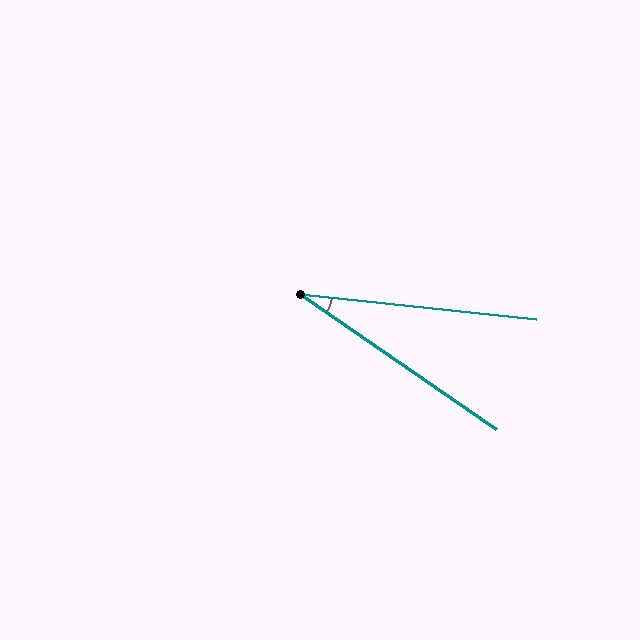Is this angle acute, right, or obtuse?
It is acute.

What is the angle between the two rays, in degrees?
Approximately 29 degrees.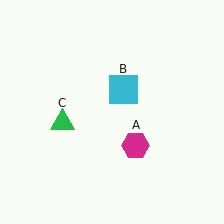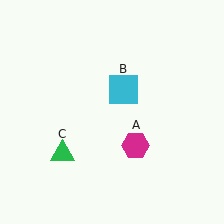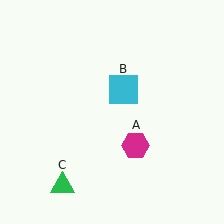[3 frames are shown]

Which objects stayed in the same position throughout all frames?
Magenta hexagon (object A) and cyan square (object B) remained stationary.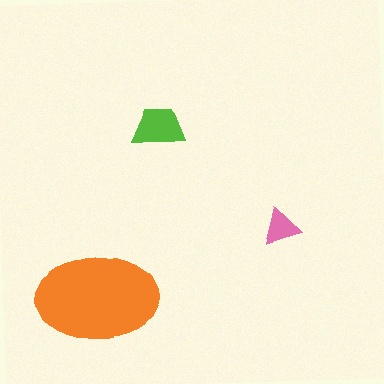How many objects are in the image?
There are 3 objects in the image.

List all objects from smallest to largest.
The pink triangle, the lime trapezoid, the orange ellipse.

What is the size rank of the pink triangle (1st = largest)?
3rd.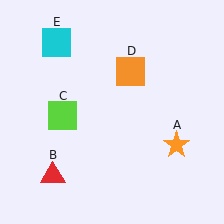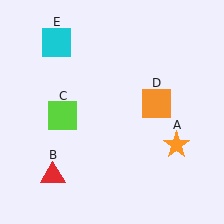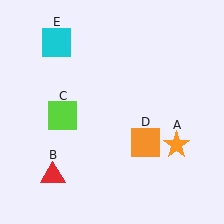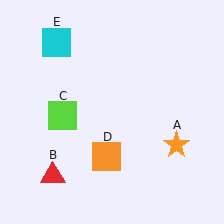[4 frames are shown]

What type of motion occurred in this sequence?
The orange square (object D) rotated clockwise around the center of the scene.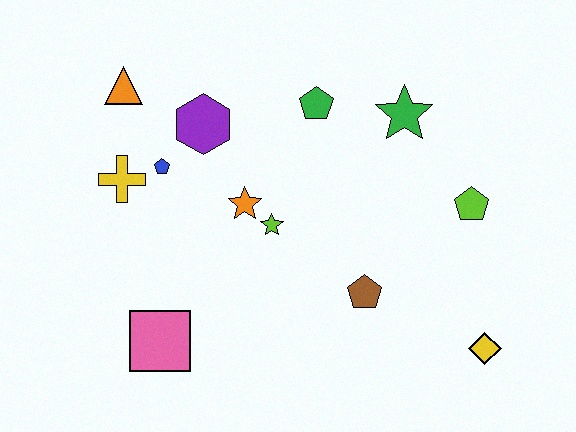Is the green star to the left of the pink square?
No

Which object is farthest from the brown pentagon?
The orange triangle is farthest from the brown pentagon.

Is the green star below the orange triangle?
Yes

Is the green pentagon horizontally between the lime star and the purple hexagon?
No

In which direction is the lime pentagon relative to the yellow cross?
The lime pentagon is to the right of the yellow cross.